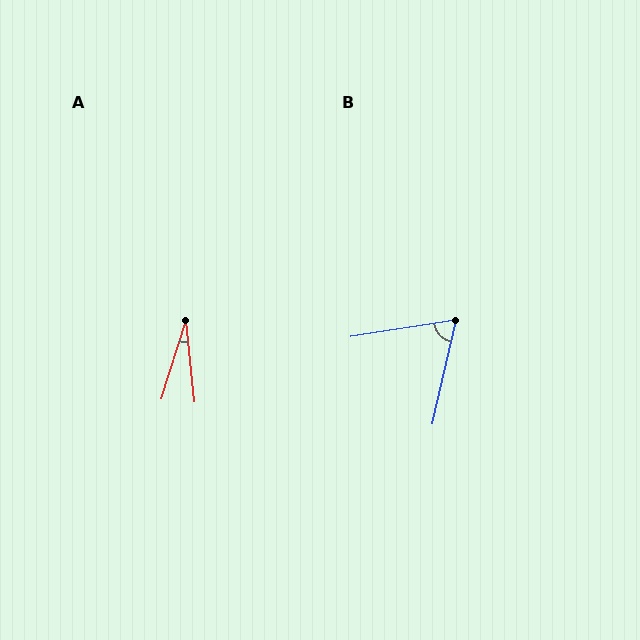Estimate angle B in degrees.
Approximately 68 degrees.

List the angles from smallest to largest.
A (23°), B (68°).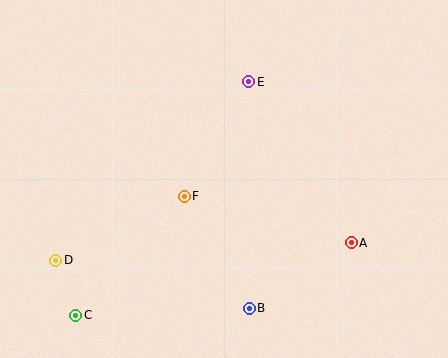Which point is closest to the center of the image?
Point F at (184, 196) is closest to the center.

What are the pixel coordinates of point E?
Point E is at (249, 82).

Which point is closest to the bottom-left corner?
Point C is closest to the bottom-left corner.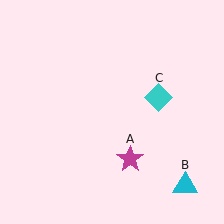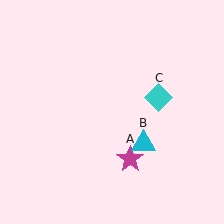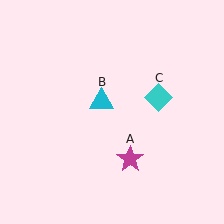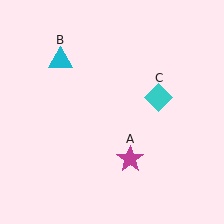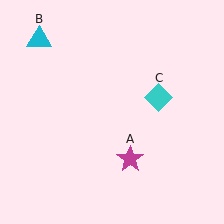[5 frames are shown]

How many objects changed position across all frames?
1 object changed position: cyan triangle (object B).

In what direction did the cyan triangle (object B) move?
The cyan triangle (object B) moved up and to the left.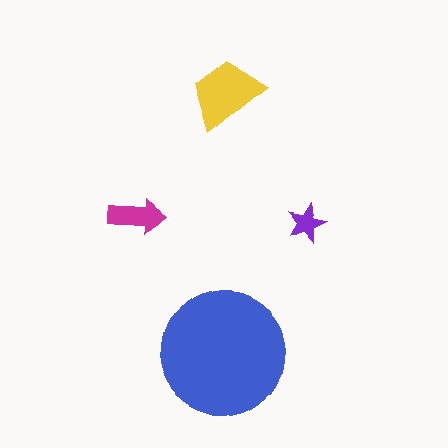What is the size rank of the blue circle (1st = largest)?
1st.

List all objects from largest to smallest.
The blue circle, the yellow trapezoid, the magenta arrow, the purple star.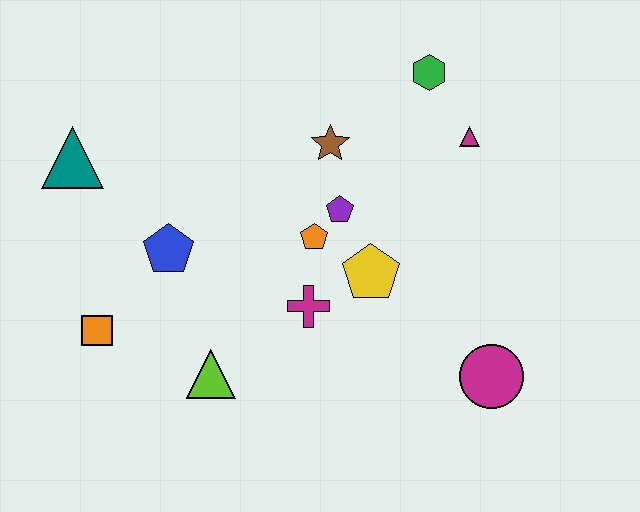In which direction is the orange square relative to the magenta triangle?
The orange square is to the left of the magenta triangle.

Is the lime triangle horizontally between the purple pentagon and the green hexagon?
No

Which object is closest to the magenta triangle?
The green hexagon is closest to the magenta triangle.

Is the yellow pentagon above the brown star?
No